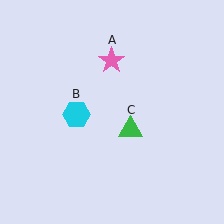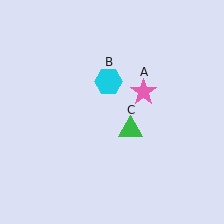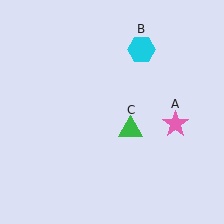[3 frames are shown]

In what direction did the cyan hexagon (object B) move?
The cyan hexagon (object B) moved up and to the right.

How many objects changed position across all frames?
2 objects changed position: pink star (object A), cyan hexagon (object B).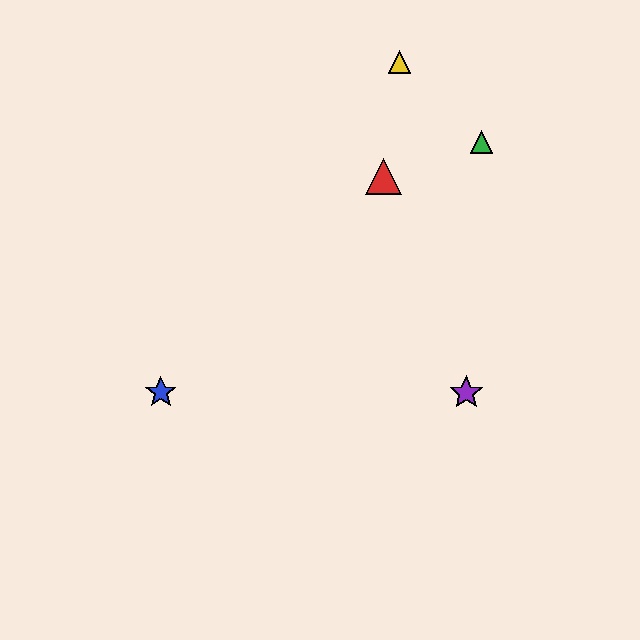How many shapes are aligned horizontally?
2 shapes (the blue star, the purple star) are aligned horizontally.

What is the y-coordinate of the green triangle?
The green triangle is at y≈142.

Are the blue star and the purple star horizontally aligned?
Yes, both are at y≈393.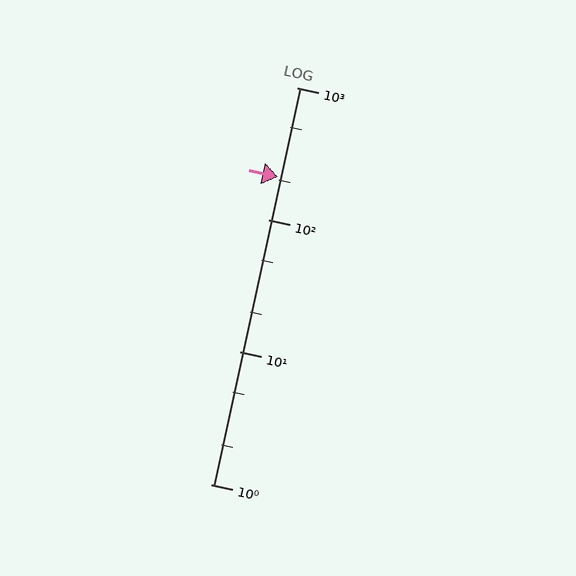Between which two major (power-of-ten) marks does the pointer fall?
The pointer is between 100 and 1000.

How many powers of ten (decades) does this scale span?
The scale spans 3 decades, from 1 to 1000.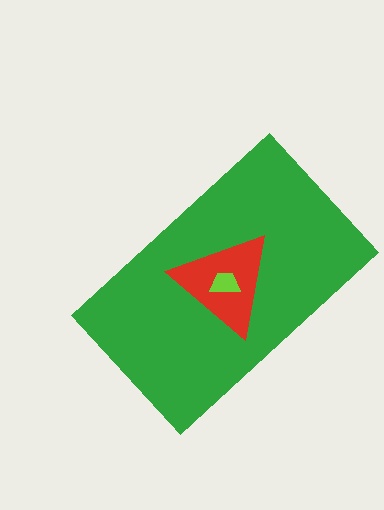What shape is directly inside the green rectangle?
The red triangle.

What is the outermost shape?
The green rectangle.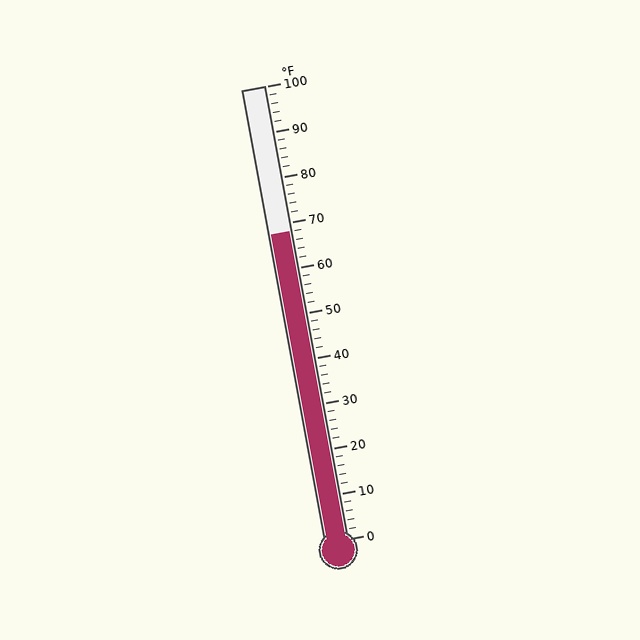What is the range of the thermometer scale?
The thermometer scale ranges from 0°F to 100°F.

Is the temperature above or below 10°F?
The temperature is above 10°F.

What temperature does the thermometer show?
The thermometer shows approximately 68°F.